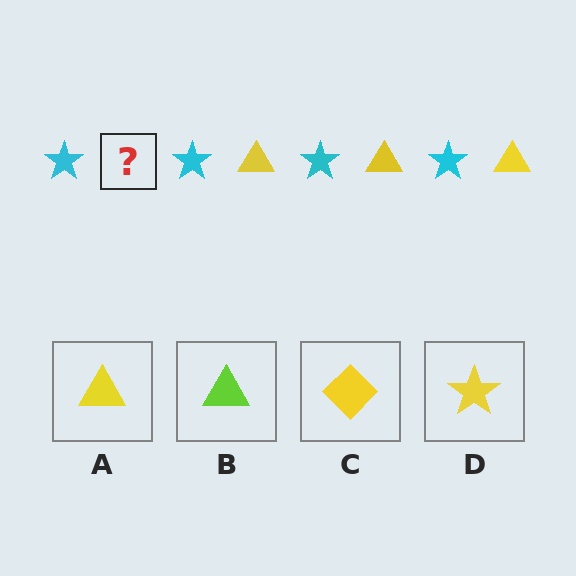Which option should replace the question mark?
Option A.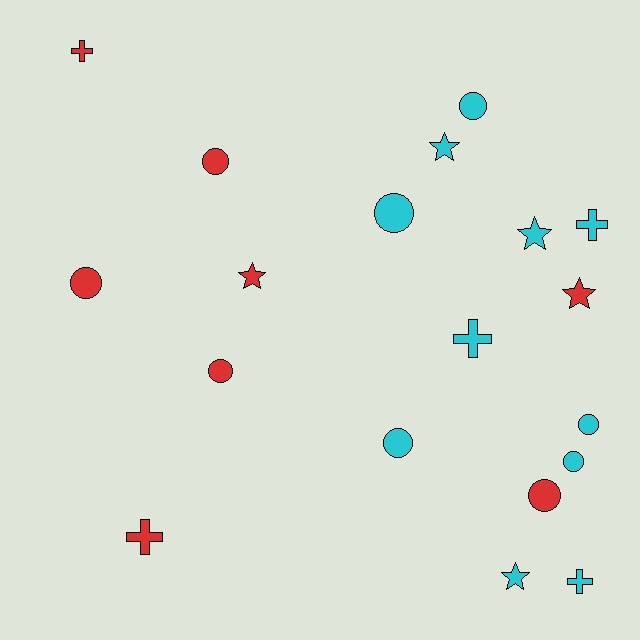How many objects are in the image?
There are 19 objects.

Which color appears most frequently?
Cyan, with 11 objects.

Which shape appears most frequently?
Circle, with 9 objects.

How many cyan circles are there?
There are 5 cyan circles.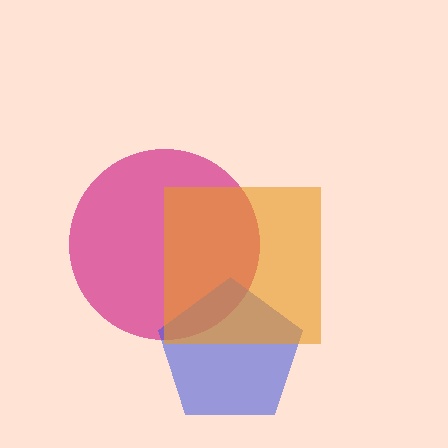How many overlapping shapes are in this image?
There are 3 overlapping shapes in the image.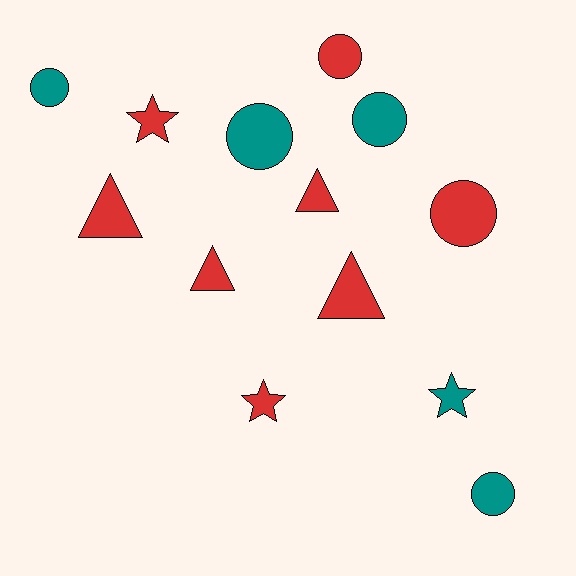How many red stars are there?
There are 2 red stars.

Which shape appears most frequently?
Circle, with 6 objects.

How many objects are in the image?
There are 13 objects.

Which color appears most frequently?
Red, with 8 objects.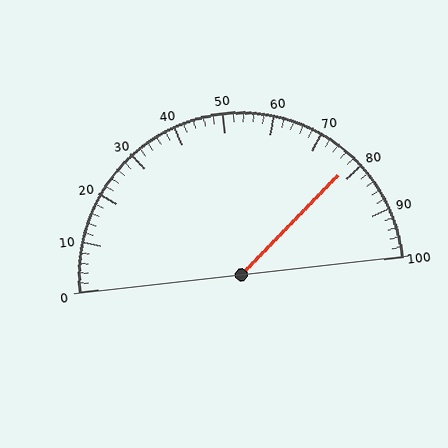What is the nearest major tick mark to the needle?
The nearest major tick mark is 80.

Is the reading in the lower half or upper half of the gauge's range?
The reading is in the upper half of the range (0 to 100).